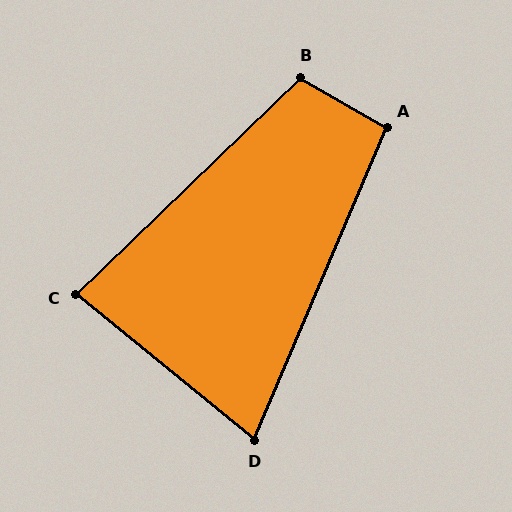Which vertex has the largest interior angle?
B, at approximately 106 degrees.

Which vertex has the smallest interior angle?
D, at approximately 74 degrees.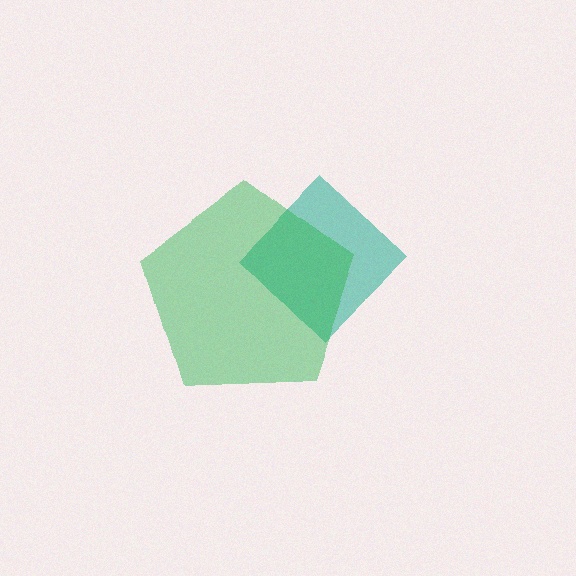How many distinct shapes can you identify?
There are 2 distinct shapes: a teal diamond, a green pentagon.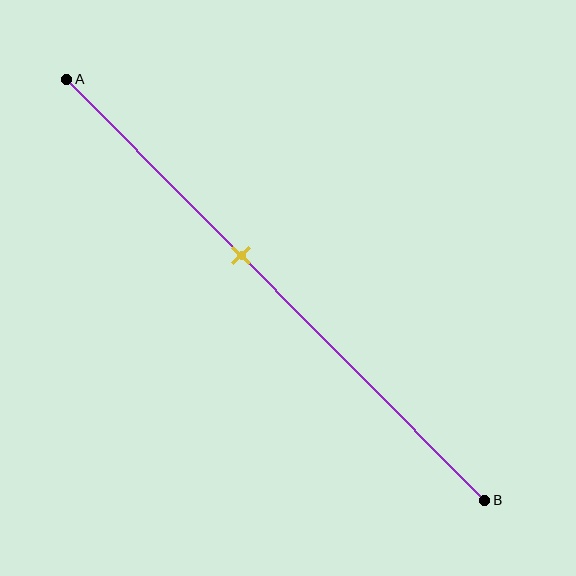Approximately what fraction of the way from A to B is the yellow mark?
The yellow mark is approximately 40% of the way from A to B.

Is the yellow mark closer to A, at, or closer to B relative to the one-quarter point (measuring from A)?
The yellow mark is closer to point B than the one-quarter point of segment AB.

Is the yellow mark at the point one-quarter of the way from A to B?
No, the mark is at about 40% from A, not at the 25% one-quarter point.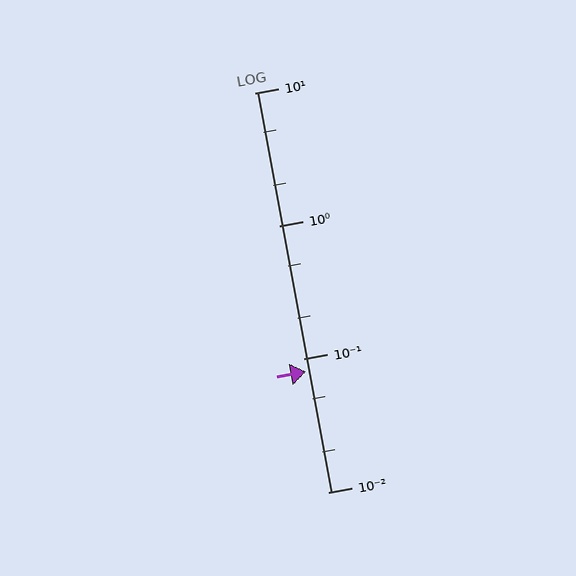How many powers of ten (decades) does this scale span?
The scale spans 3 decades, from 0.01 to 10.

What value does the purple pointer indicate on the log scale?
The pointer indicates approximately 0.08.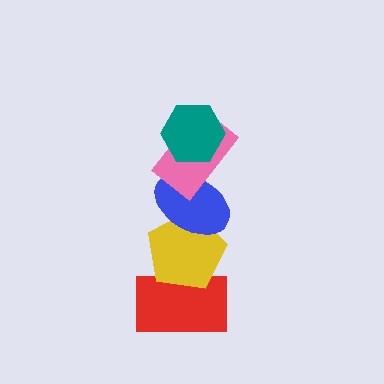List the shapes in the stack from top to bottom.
From top to bottom: the teal hexagon, the pink rectangle, the blue ellipse, the yellow pentagon, the red rectangle.